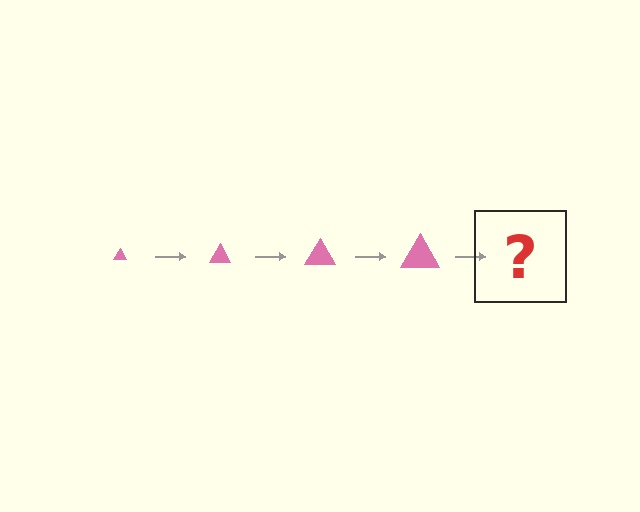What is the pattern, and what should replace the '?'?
The pattern is that the triangle gets progressively larger each step. The '?' should be a pink triangle, larger than the previous one.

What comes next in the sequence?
The next element should be a pink triangle, larger than the previous one.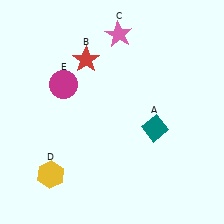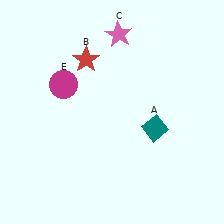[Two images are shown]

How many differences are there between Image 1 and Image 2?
There is 1 difference between the two images.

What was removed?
The yellow hexagon (D) was removed in Image 2.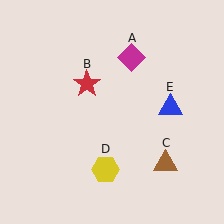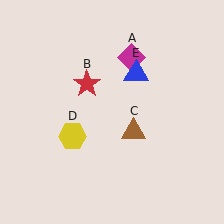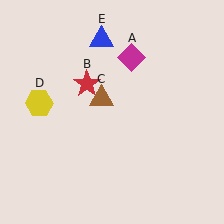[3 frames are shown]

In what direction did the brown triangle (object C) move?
The brown triangle (object C) moved up and to the left.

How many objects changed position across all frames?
3 objects changed position: brown triangle (object C), yellow hexagon (object D), blue triangle (object E).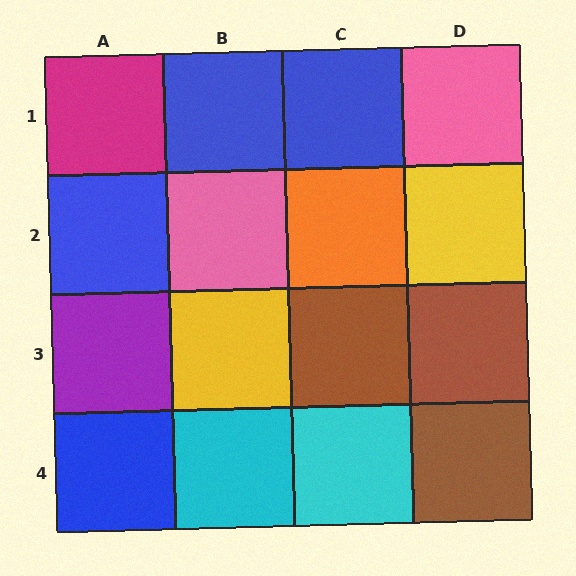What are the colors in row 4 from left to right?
Blue, cyan, cyan, brown.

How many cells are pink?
2 cells are pink.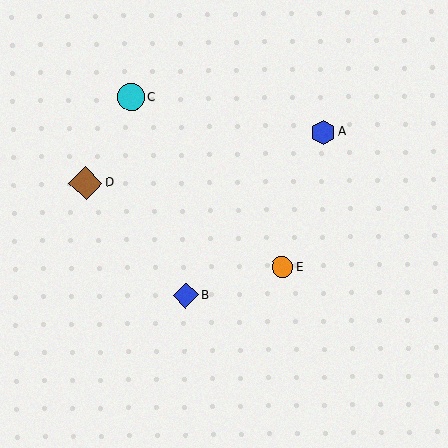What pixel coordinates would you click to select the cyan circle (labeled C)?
Click at (131, 97) to select the cyan circle C.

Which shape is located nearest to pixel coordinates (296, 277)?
The orange circle (labeled E) at (282, 267) is nearest to that location.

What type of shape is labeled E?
Shape E is an orange circle.